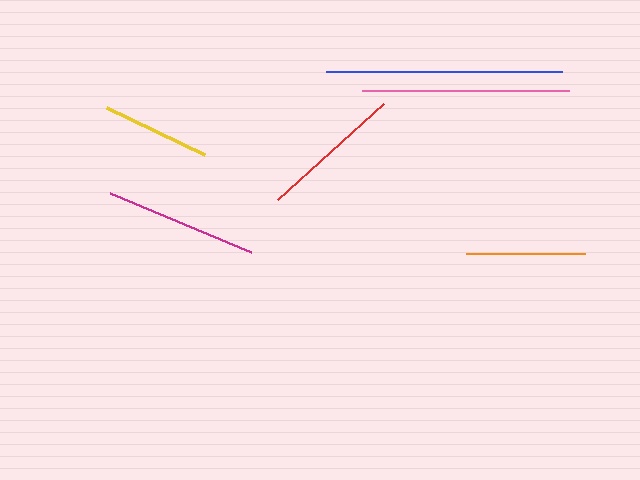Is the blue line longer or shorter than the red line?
The blue line is longer than the red line.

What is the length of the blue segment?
The blue segment is approximately 236 pixels long.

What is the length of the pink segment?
The pink segment is approximately 207 pixels long.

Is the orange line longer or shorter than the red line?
The red line is longer than the orange line.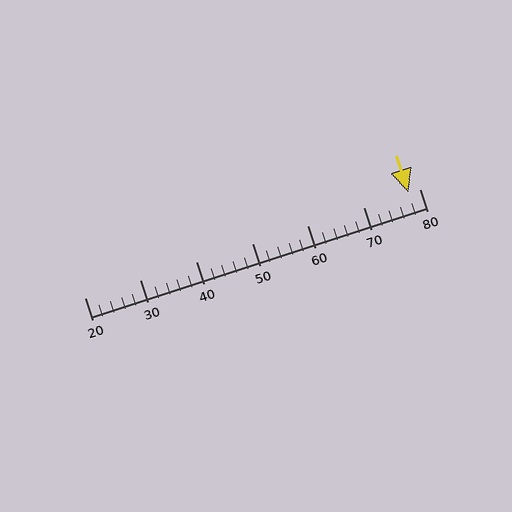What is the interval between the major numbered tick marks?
The major tick marks are spaced 10 units apart.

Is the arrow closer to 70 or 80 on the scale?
The arrow is closer to 80.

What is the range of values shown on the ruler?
The ruler shows values from 20 to 80.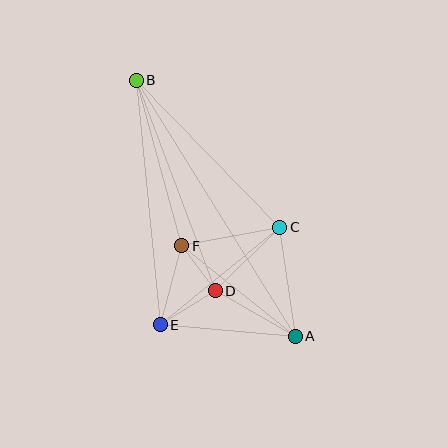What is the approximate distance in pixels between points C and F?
The distance between C and F is approximately 100 pixels.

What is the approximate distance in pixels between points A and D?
The distance between A and D is approximately 93 pixels.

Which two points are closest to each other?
Points D and F are closest to each other.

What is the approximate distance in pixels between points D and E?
The distance between D and E is approximately 64 pixels.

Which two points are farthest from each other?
Points A and B are farthest from each other.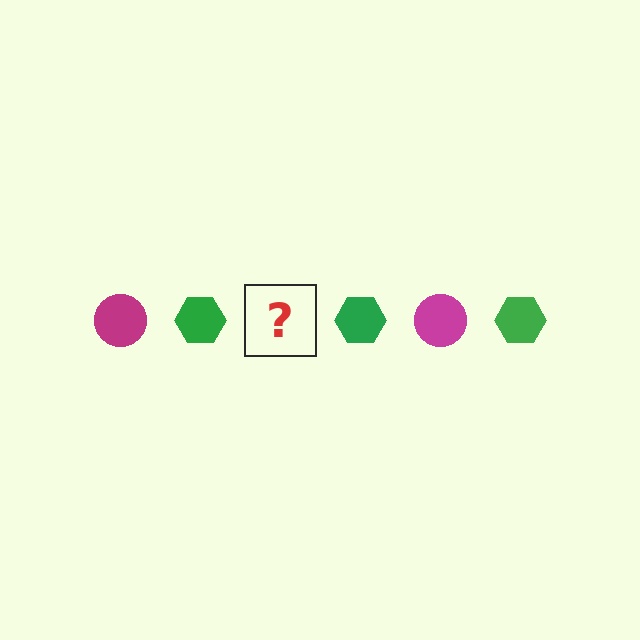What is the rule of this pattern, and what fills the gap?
The rule is that the pattern alternates between magenta circle and green hexagon. The gap should be filled with a magenta circle.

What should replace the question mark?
The question mark should be replaced with a magenta circle.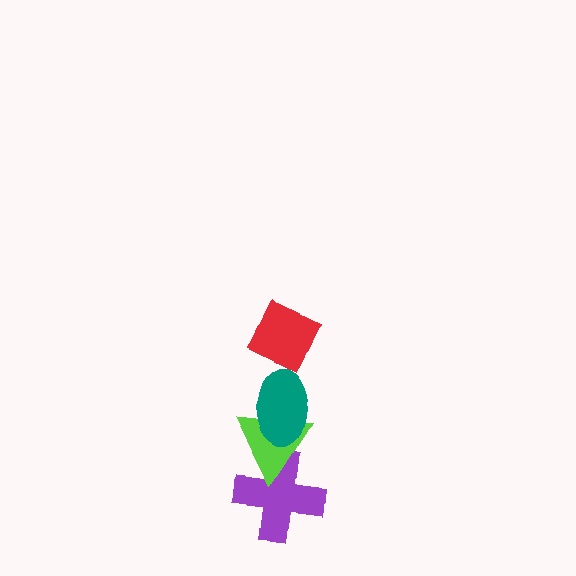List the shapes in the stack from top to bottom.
From top to bottom: the red diamond, the teal ellipse, the lime triangle, the purple cross.